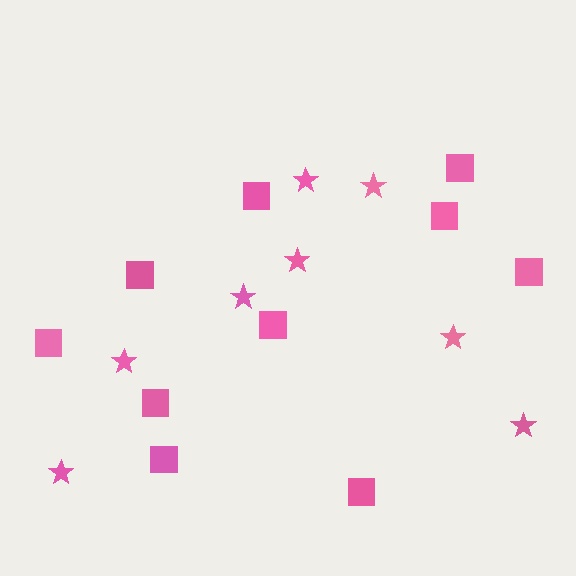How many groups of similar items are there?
There are 2 groups: one group of stars (8) and one group of squares (10).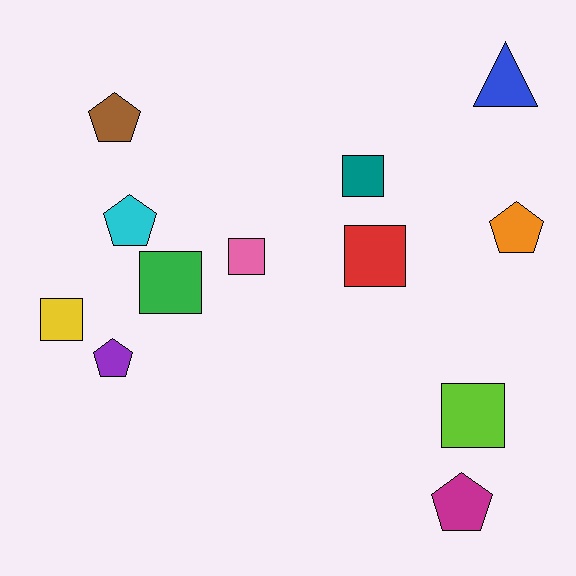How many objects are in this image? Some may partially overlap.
There are 12 objects.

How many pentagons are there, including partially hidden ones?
There are 5 pentagons.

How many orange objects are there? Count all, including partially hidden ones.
There is 1 orange object.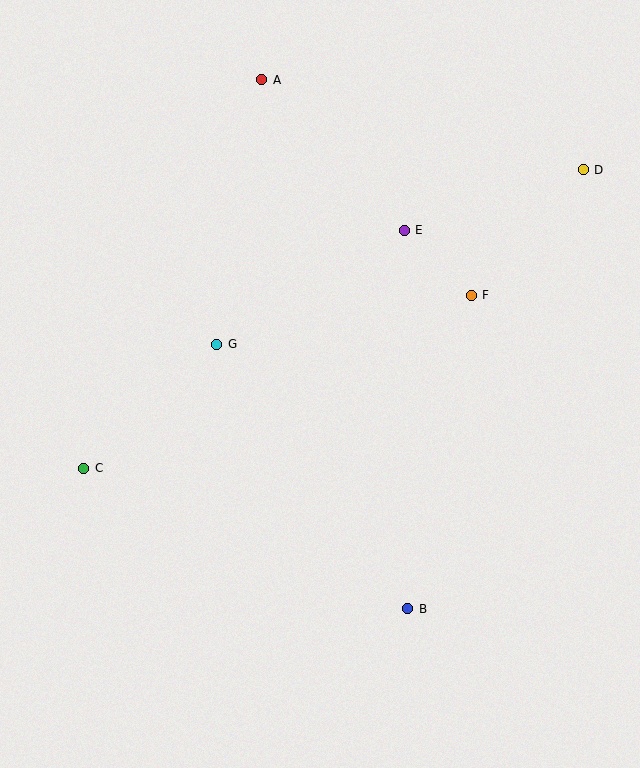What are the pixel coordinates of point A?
Point A is at (262, 80).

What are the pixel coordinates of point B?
Point B is at (408, 609).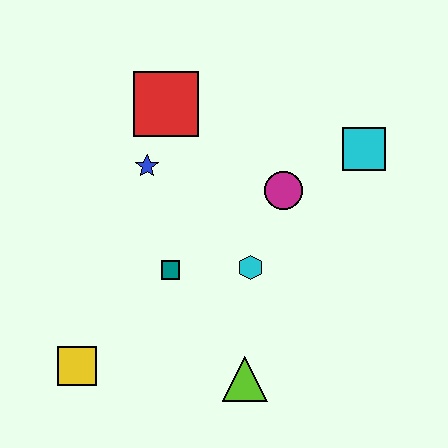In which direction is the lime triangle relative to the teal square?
The lime triangle is below the teal square.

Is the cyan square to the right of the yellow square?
Yes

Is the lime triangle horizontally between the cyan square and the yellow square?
Yes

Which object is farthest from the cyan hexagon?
The yellow square is farthest from the cyan hexagon.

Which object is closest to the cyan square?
The magenta circle is closest to the cyan square.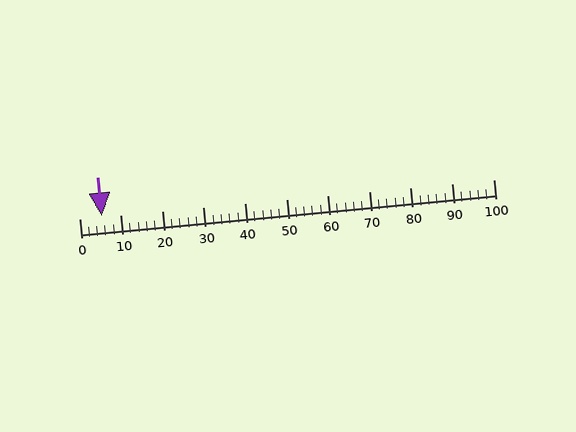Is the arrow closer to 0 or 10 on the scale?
The arrow is closer to 10.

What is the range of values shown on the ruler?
The ruler shows values from 0 to 100.